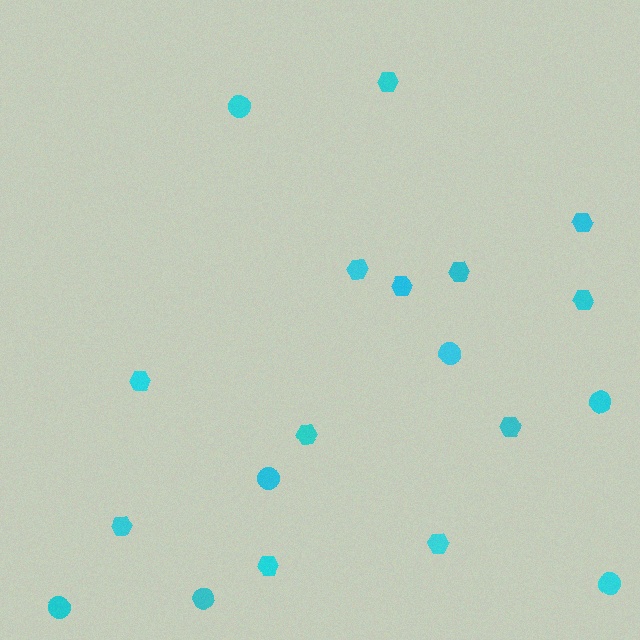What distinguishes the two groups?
There are 2 groups: one group of hexagons (12) and one group of circles (7).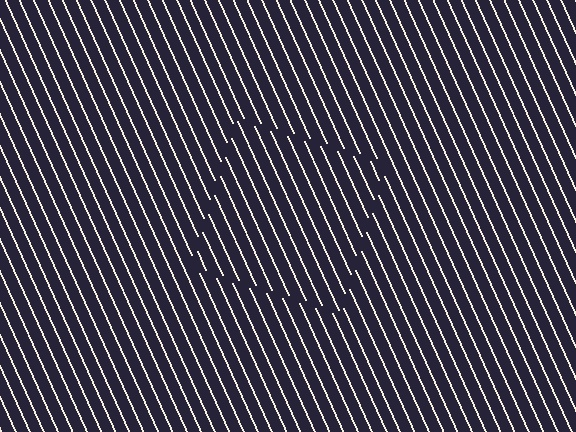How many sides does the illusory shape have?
4 sides — the line-ends trace a square.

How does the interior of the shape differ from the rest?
The interior of the shape contains the same grating, shifted by half a period — the contour is defined by the phase discontinuity where line-ends from the inner and outer gratings abut.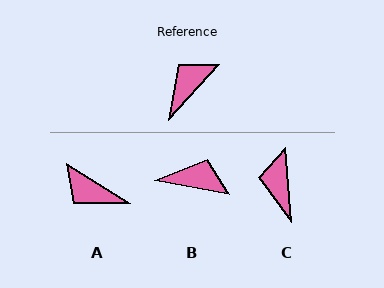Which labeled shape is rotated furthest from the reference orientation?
A, about 101 degrees away.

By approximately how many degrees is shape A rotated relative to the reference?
Approximately 101 degrees counter-clockwise.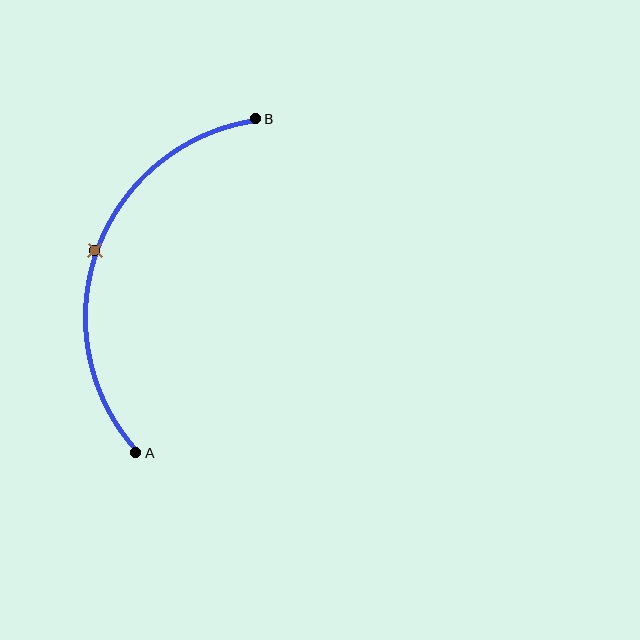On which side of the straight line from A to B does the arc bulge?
The arc bulges to the left of the straight line connecting A and B.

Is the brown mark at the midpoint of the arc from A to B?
Yes. The brown mark lies on the arc at equal arc-length from both A and B — it is the arc midpoint.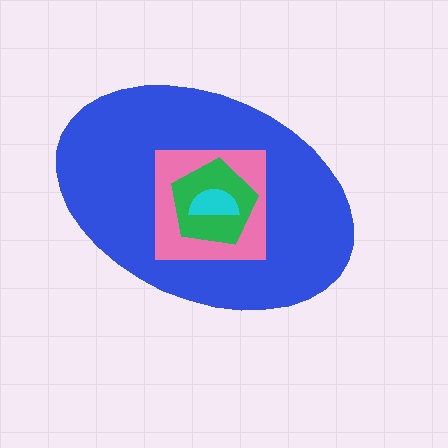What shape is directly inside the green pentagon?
The cyan semicircle.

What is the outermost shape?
The blue ellipse.